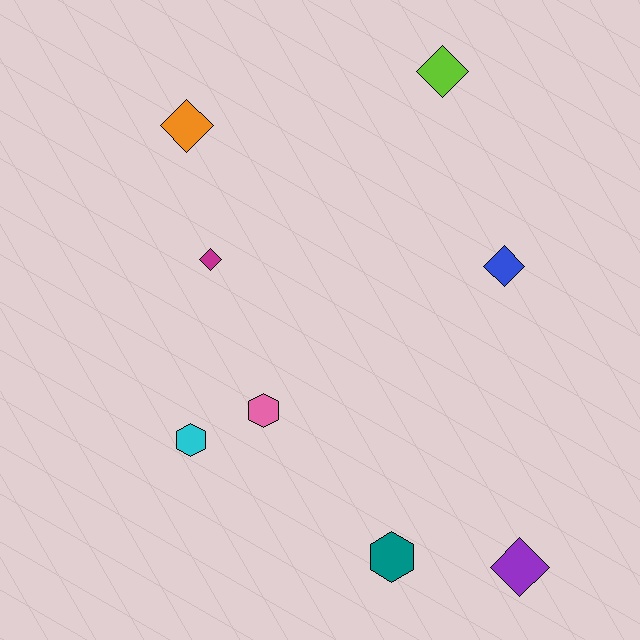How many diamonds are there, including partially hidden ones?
There are 5 diamonds.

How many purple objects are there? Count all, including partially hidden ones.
There is 1 purple object.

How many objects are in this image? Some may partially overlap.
There are 8 objects.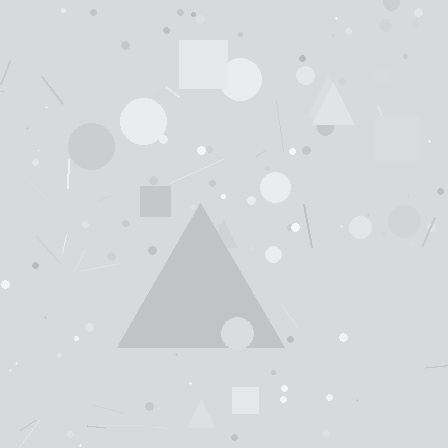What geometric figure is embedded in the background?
A triangle is embedded in the background.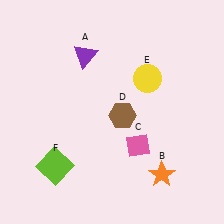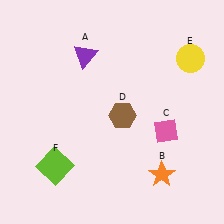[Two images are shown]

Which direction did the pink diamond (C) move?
The pink diamond (C) moved right.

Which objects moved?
The objects that moved are: the pink diamond (C), the yellow circle (E).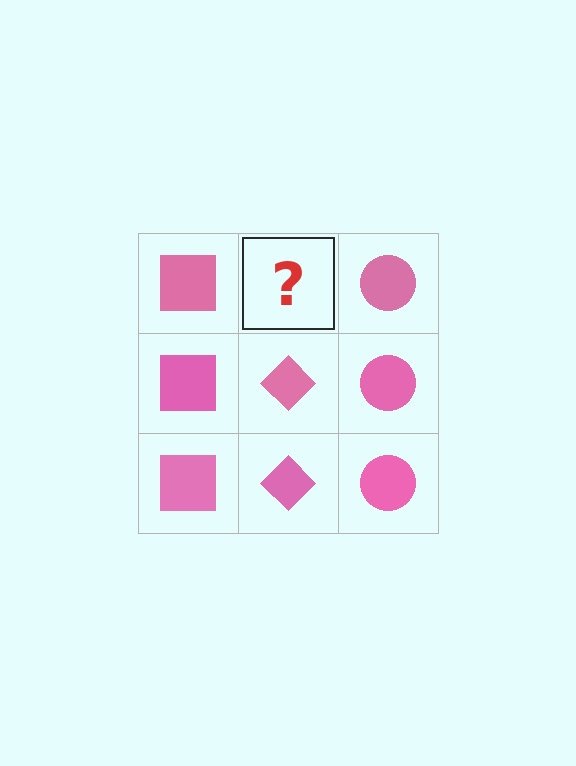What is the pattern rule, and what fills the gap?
The rule is that each column has a consistent shape. The gap should be filled with a pink diamond.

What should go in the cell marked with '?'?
The missing cell should contain a pink diamond.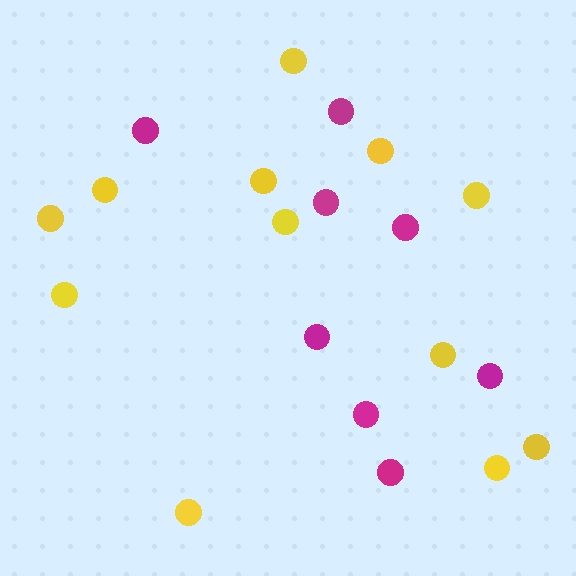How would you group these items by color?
There are 2 groups: one group of yellow circles (12) and one group of magenta circles (8).